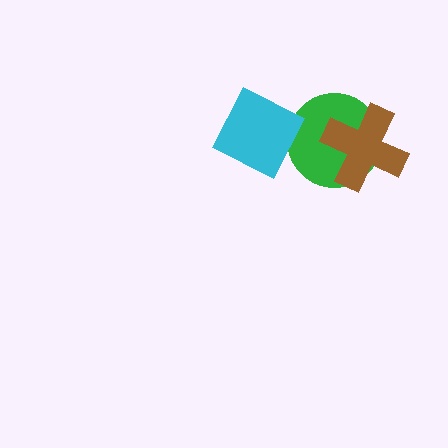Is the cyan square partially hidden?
No, no other shape covers it.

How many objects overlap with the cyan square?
0 objects overlap with the cyan square.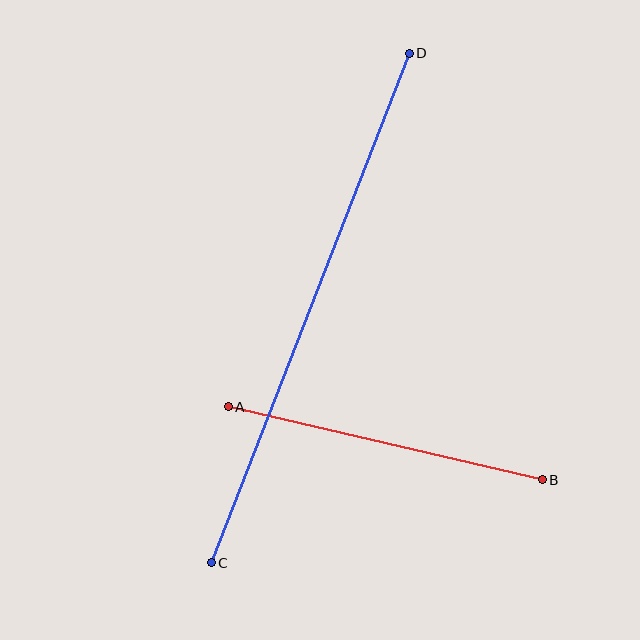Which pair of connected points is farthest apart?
Points C and D are farthest apart.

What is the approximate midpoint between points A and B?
The midpoint is at approximately (385, 443) pixels.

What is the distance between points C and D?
The distance is approximately 547 pixels.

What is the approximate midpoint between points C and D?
The midpoint is at approximately (310, 308) pixels.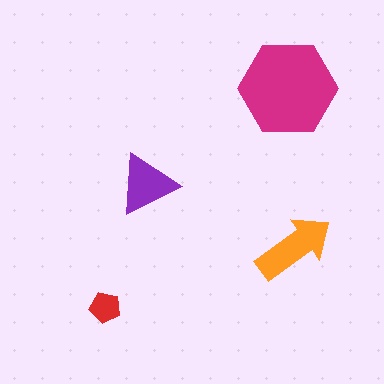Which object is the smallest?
The red pentagon.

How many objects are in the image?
There are 4 objects in the image.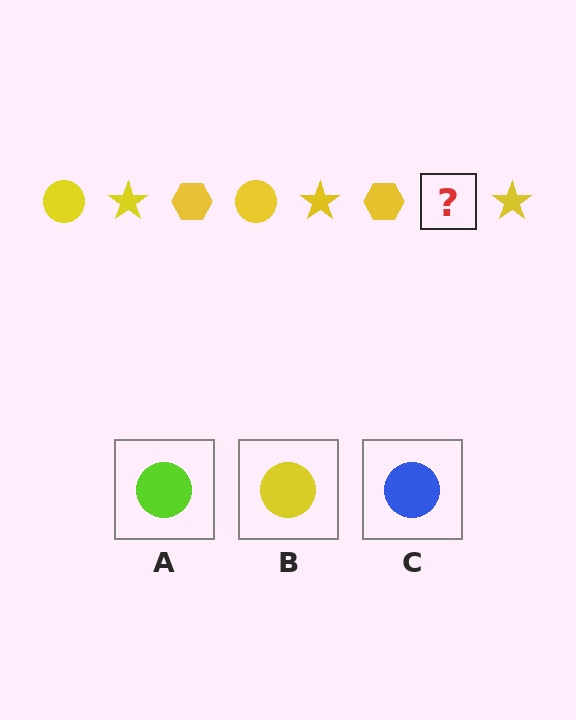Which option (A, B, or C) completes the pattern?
B.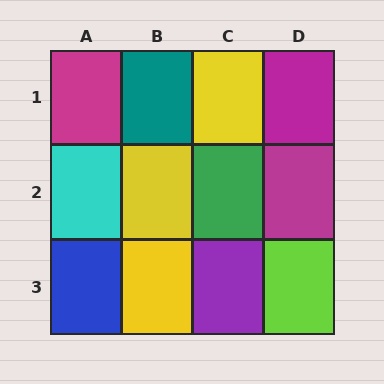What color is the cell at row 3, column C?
Purple.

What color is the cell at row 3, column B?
Yellow.